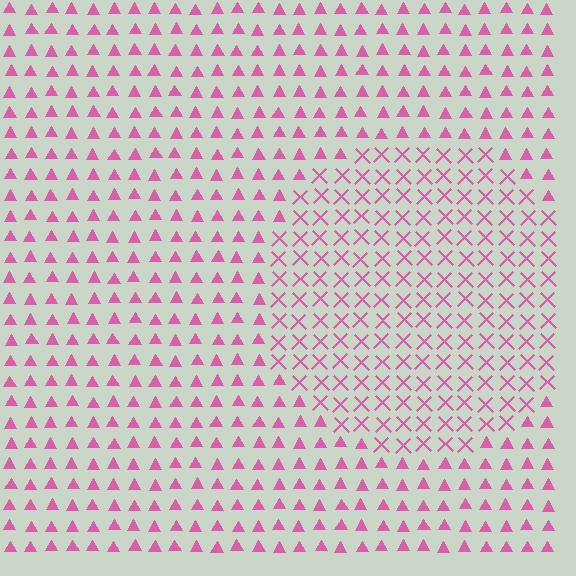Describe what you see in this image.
The image is filled with small pink elements arranged in a uniform grid. A circle-shaped region contains X marks, while the surrounding area contains triangles. The boundary is defined purely by the change in element shape.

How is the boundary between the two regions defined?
The boundary is defined by a change in element shape: X marks inside vs. triangles outside. All elements share the same color and spacing.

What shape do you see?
I see a circle.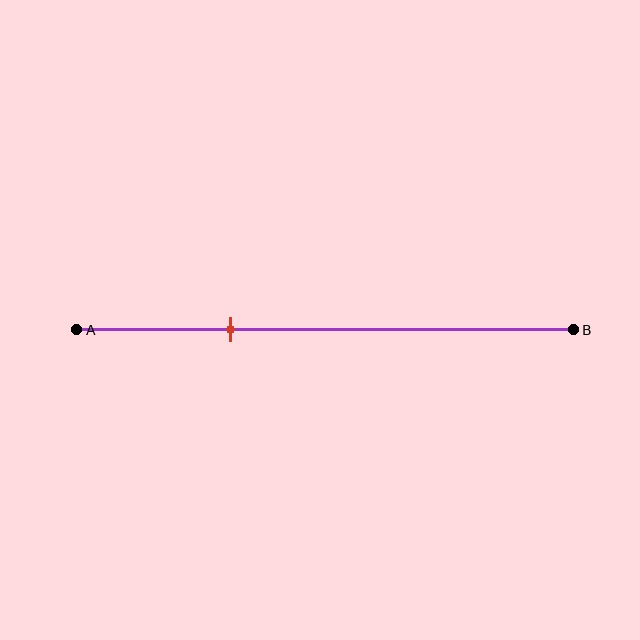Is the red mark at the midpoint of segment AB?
No, the mark is at about 30% from A, not at the 50% midpoint.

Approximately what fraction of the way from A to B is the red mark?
The red mark is approximately 30% of the way from A to B.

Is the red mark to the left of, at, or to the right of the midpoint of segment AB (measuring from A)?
The red mark is to the left of the midpoint of segment AB.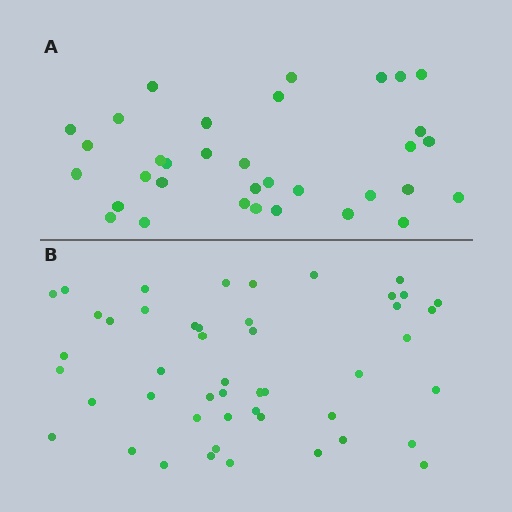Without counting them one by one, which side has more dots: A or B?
Region B (the bottom region) has more dots.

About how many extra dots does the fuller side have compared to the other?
Region B has approximately 15 more dots than region A.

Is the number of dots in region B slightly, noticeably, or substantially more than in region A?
Region B has noticeably more, but not dramatically so. The ratio is roughly 1.4 to 1.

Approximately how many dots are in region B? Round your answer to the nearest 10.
About 50 dots. (The exact count is 48, which rounds to 50.)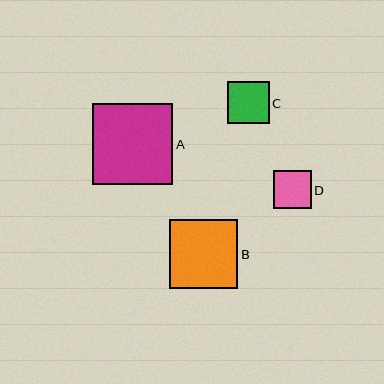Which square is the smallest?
Square D is the smallest with a size of approximately 38 pixels.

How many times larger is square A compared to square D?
Square A is approximately 2.1 times the size of square D.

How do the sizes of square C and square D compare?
Square C and square D are approximately the same size.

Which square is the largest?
Square A is the largest with a size of approximately 80 pixels.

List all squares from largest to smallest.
From largest to smallest: A, B, C, D.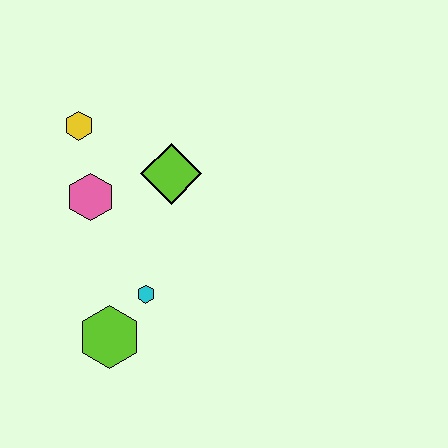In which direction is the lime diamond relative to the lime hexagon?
The lime diamond is above the lime hexagon.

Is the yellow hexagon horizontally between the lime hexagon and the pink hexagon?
No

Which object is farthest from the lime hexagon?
The yellow hexagon is farthest from the lime hexagon.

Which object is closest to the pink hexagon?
The yellow hexagon is closest to the pink hexagon.